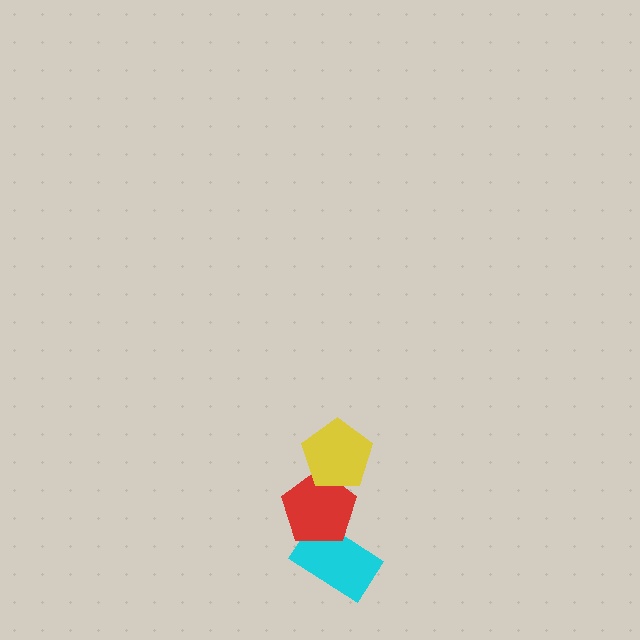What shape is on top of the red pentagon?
The yellow pentagon is on top of the red pentagon.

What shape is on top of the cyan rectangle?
The red pentagon is on top of the cyan rectangle.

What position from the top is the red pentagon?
The red pentagon is 2nd from the top.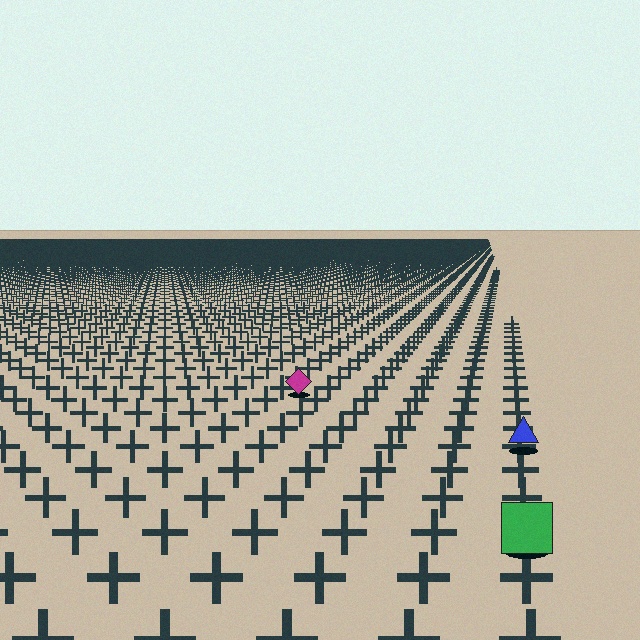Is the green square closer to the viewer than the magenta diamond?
Yes. The green square is closer — you can tell from the texture gradient: the ground texture is coarser near it.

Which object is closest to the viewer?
The green square is closest. The texture marks near it are larger and more spread out.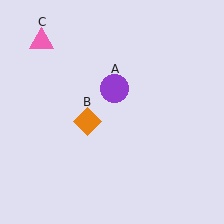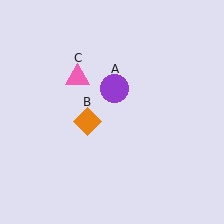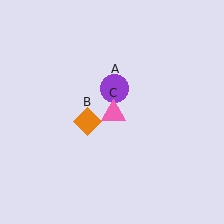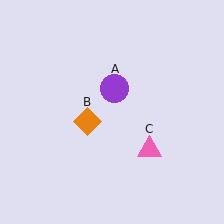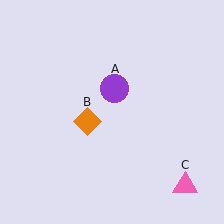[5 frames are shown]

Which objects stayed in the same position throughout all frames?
Purple circle (object A) and orange diamond (object B) remained stationary.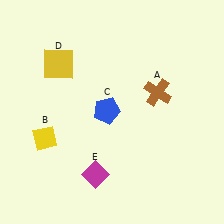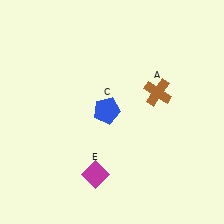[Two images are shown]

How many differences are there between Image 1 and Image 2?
There are 2 differences between the two images.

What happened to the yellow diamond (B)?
The yellow diamond (B) was removed in Image 2. It was in the bottom-left area of Image 1.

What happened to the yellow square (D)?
The yellow square (D) was removed in Image 2. It was in the top-left area of Image 1.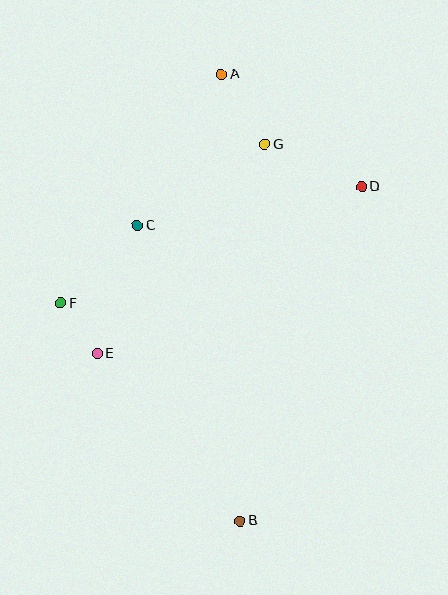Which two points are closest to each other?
Points E and F are closest to each other.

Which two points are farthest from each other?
Points A and B are farthest from each other.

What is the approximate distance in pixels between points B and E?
The distance between B and E is approximately 220 pixels.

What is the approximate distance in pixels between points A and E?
The distance between A and E is approximately 306 pixels.